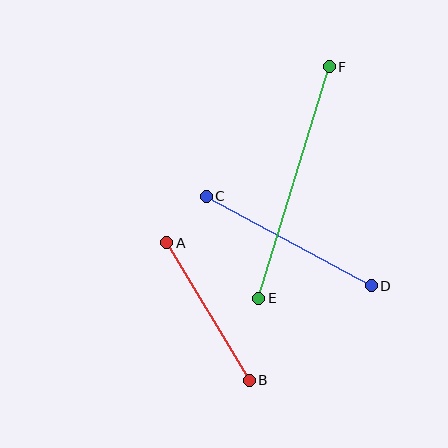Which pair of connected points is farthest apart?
Points E and F are farthest apart.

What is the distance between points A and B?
The distance is approximately 160 pixels.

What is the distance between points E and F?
The distance is approximately 242 pixels.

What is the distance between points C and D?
The distance is approximately 188 pixels.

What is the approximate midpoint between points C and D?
The midpoint is at approximately (289, 241) pixels.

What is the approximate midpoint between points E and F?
The midpoint is at approximately (294, 182) pixels.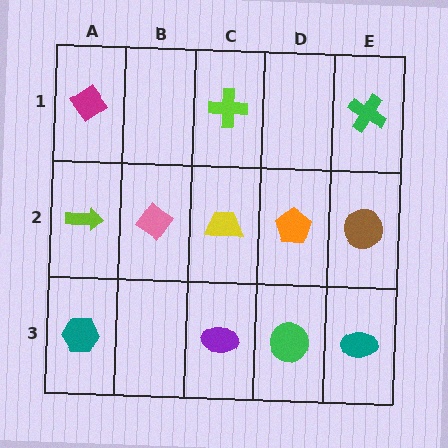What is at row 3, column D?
A green circle.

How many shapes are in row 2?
5 shapes.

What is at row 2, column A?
A lime arrow.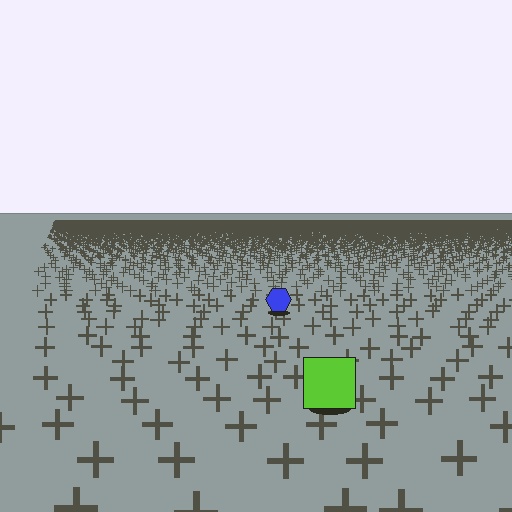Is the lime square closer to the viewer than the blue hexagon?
Yes. The lime square is closer — you can tell from the texture gradient: the ground texture is coarser near it.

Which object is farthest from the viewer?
The blue hexagon is farthest from the viewer. It appears smaller and the ground texture around it is denser.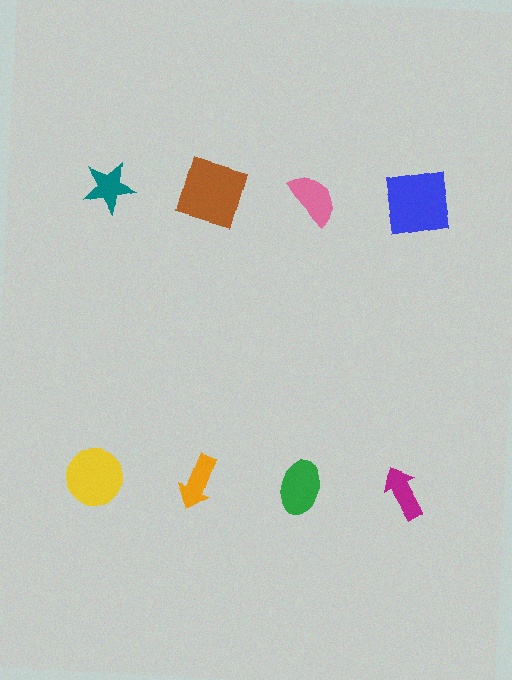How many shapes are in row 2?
4 shapes.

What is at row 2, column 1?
A yellow circle.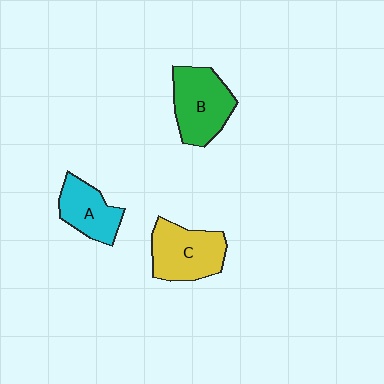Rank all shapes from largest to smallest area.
From largest to smallest: B (green), C (yellow), A (cyan).